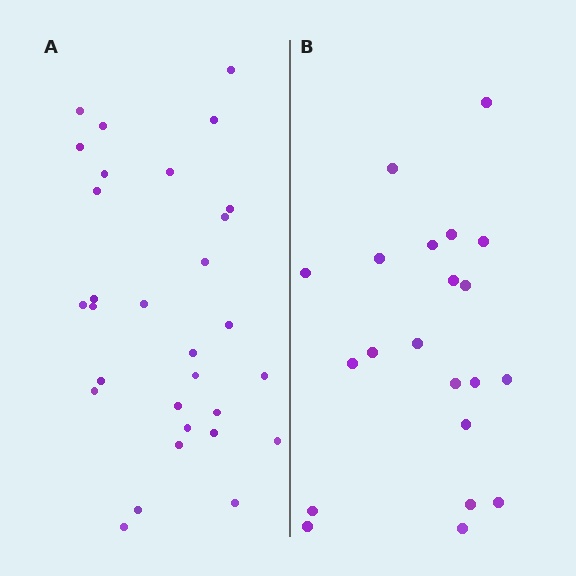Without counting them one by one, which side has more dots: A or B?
Region A (the left region) has more dots.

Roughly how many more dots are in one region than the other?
Region A has roughly 8 or so more dots than region B.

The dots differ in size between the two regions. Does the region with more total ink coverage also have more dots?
No. Region B has more total ink coverage because its dots are larger, but region A actually contains more individual dots. Total area can be misleading — the number of items is what matters here.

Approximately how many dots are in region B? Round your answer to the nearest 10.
About 20 dots. (The exact count is 21, which rounds to 20.)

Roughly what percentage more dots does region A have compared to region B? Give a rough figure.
About 45% more.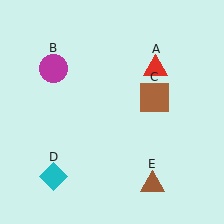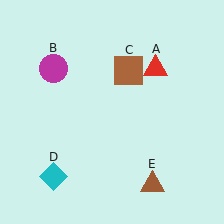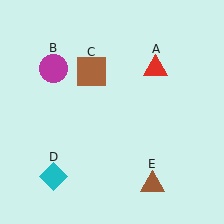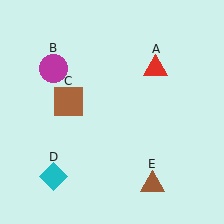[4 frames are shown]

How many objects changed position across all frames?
1 object changed position: brown square (object C).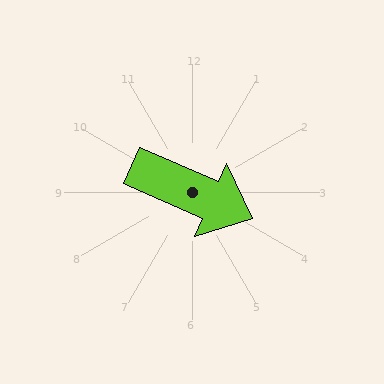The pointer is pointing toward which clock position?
Roughly 4 o'clock.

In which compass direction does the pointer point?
Southeast.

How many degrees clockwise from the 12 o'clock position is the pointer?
Approximately 114 degrees.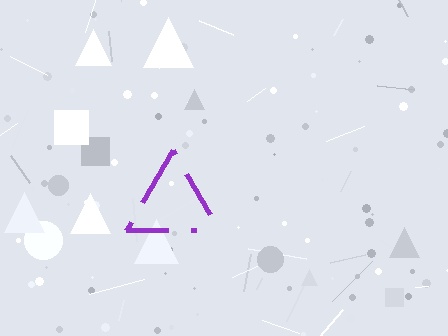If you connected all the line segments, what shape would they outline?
They would outline a triangle.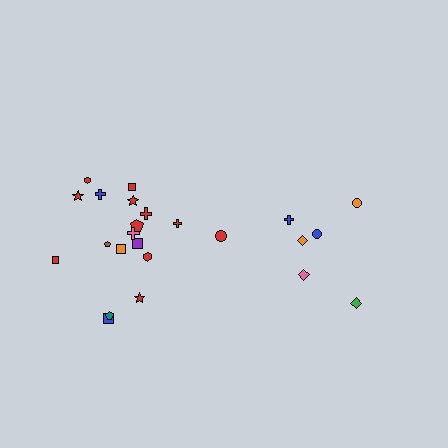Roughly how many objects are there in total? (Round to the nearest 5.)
Roughly 25 objects in total.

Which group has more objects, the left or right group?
The left group.